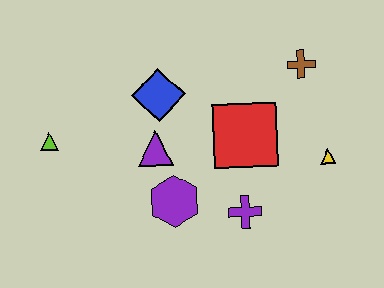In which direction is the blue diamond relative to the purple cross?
The blue diamond is above the purple cross.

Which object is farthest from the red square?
The lime triangle is farthest from the red square.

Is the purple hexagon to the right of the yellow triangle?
No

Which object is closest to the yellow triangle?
The red square is closest to the yellow triangle.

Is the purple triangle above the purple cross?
Yes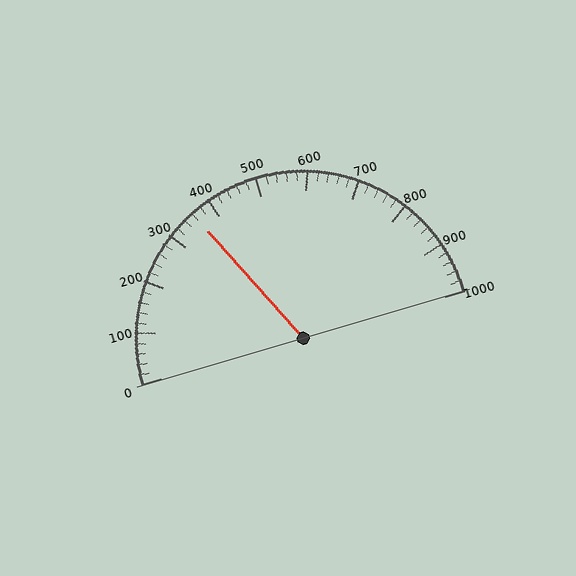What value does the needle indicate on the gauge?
The needle indicates approximately 360.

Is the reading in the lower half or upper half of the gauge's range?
The reading is in the lower half of the range (0 to 1000).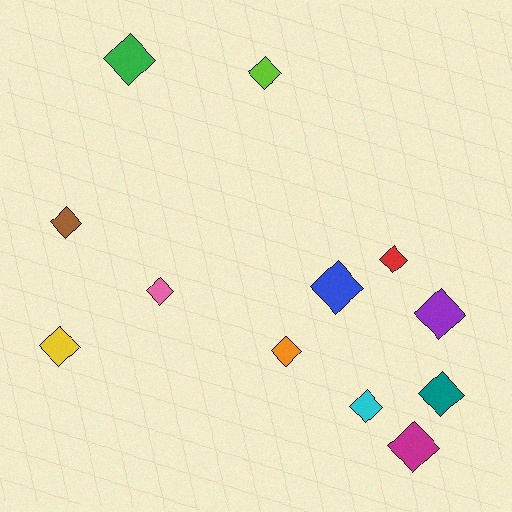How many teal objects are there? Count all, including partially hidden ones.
There is 1 teal object.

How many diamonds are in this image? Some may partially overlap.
There are 12 diamonds.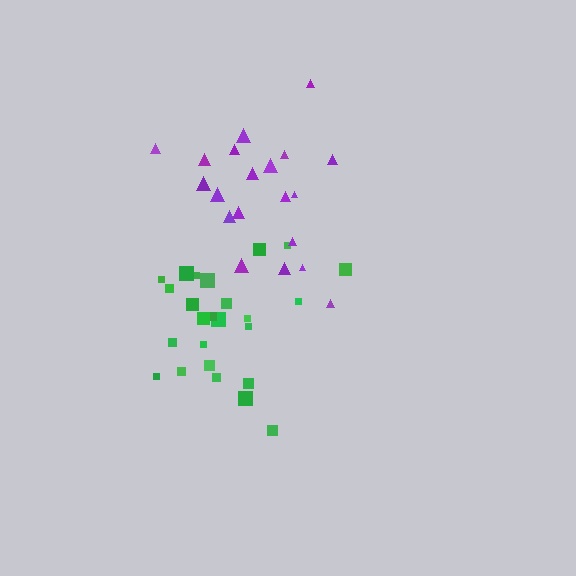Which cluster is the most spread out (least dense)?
Purple.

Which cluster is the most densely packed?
Green.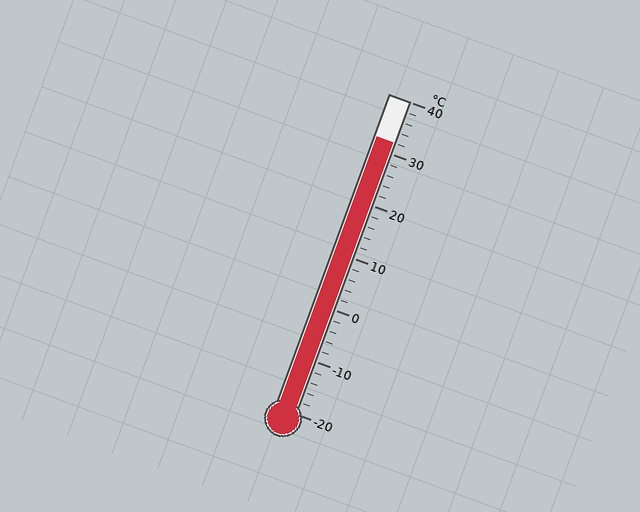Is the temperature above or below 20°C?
The temperature is above 20°C.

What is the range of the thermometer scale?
The thermometer scale ranges from -20°C to 40°C.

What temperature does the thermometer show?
The thermometer shows approximately 32°C.